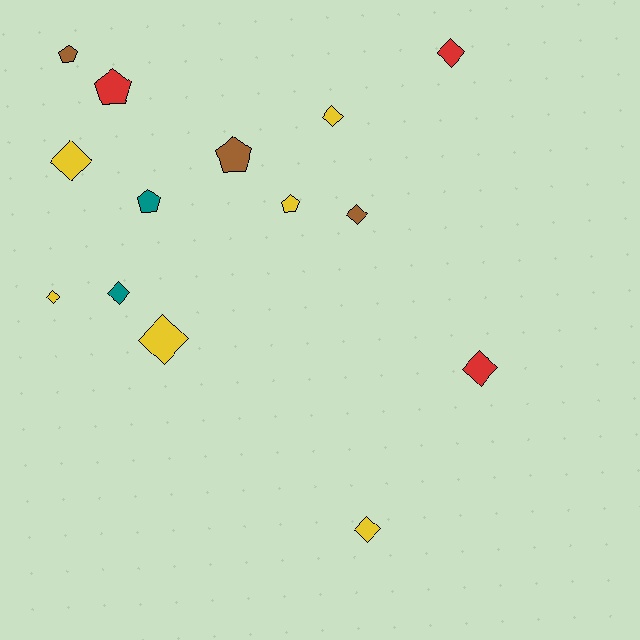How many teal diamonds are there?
There is 1 teal diamond.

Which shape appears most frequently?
Diamond, with 9 objects.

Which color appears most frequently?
Yellow, with 6 objects.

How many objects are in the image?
There are 14 objects.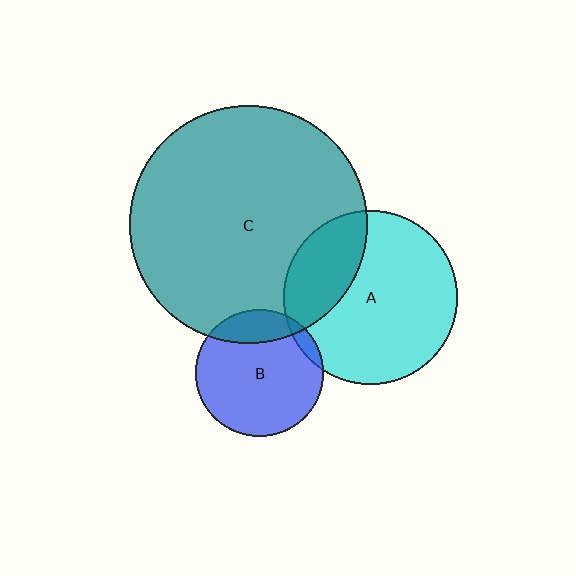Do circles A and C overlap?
Yes.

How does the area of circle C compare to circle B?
Approximately 3.5 times.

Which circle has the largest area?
Circle C (teal).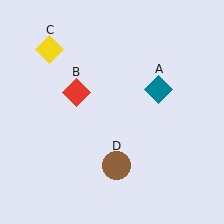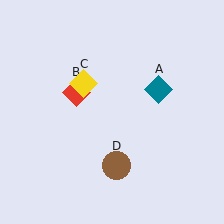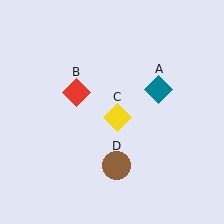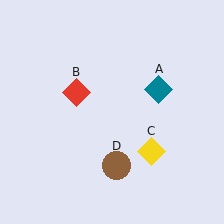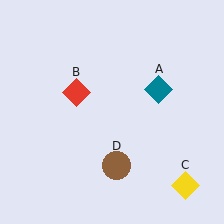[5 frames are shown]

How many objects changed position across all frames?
1 object changed position: yellow diamond (object C).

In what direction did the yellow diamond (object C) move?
The yellow diamond (object C) moved down and to the right.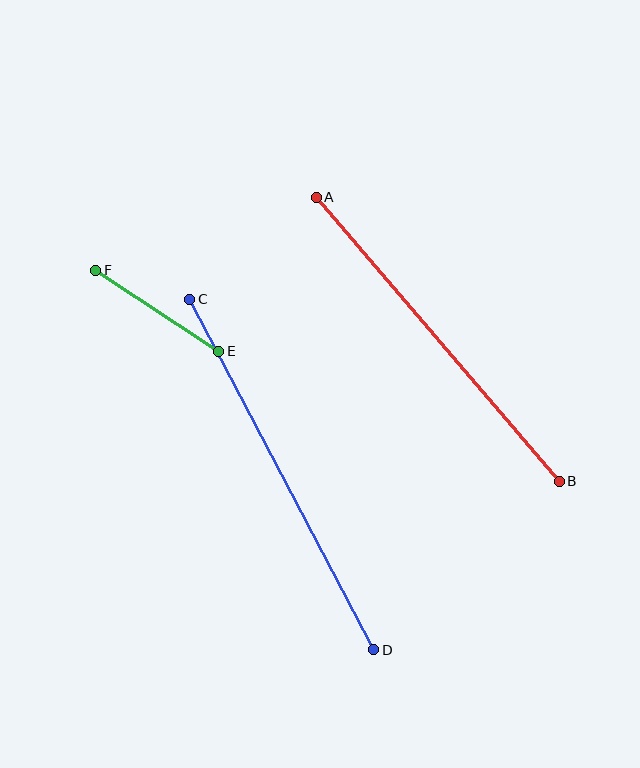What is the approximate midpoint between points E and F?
The midpoint is at approximately (157, 311) pixels.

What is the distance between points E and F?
The distance is approximately 147 pixels.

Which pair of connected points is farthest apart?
Points C and D are farthest apart.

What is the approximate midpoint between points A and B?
The midpoint is at approximately (438, 339) pixels.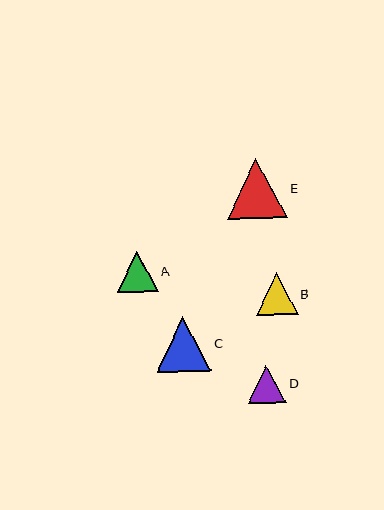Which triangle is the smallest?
Triangle D is the smallest with a size of approximately 38 pixels.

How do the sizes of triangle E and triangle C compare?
Triangle E and triangle C are approximately the same size.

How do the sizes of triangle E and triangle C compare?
Triangle E and triangle C are approximately the same size.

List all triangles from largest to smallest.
From largest to smallest: E, C, B, A, D.